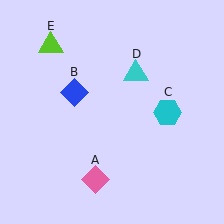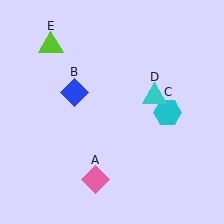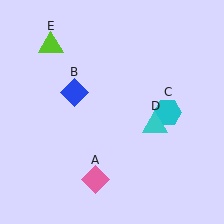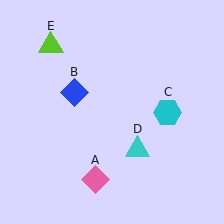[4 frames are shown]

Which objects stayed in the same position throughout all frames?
Pink diamond (object A) and blue diamond (object B) and cyan hexagon (object C) and lime triangle (object E) remained stationary.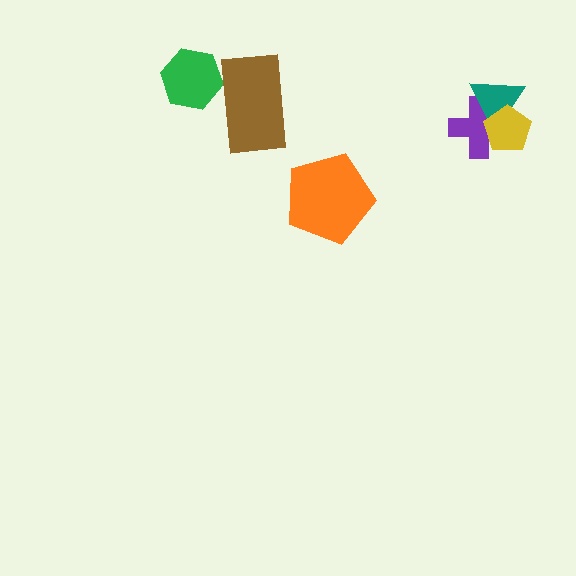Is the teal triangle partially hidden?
Yes, it is partially covered by another shape.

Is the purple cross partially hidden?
Yes, it is partially covered by another shape.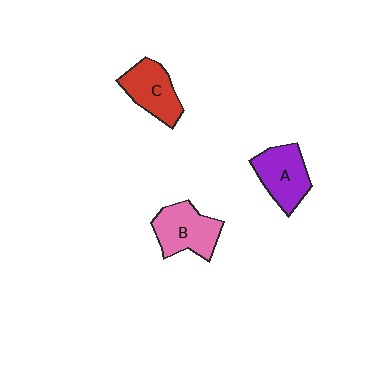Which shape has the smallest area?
Shape C (red).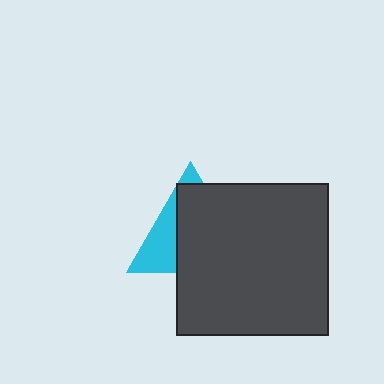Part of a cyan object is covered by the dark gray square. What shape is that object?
It is a triangle.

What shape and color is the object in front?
The object in front is a dark gray square.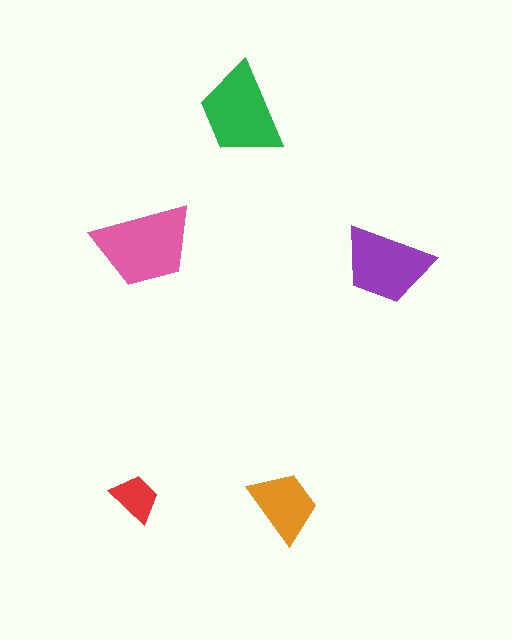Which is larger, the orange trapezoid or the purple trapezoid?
The purple one.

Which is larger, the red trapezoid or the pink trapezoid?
The pink one.